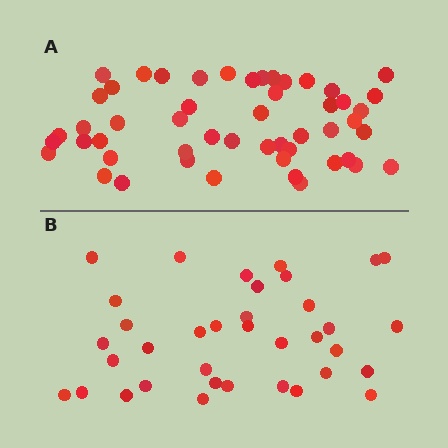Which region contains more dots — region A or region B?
Region A (the top region) has more dots.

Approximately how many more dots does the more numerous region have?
Region A has approximately 15 more dots than region B.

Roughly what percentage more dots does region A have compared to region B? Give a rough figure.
About 40% more.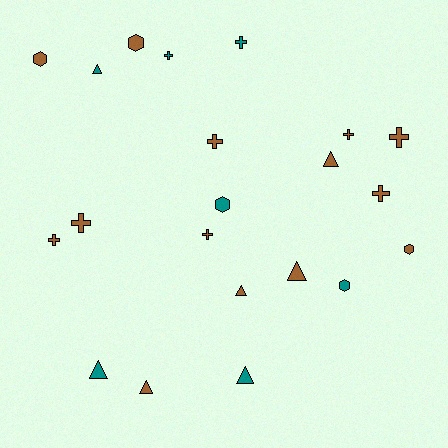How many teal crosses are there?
There are 2 teal crosses.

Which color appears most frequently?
Brown, with 14 objects.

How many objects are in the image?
There are 21 objects.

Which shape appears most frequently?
Cross, with 9 objects.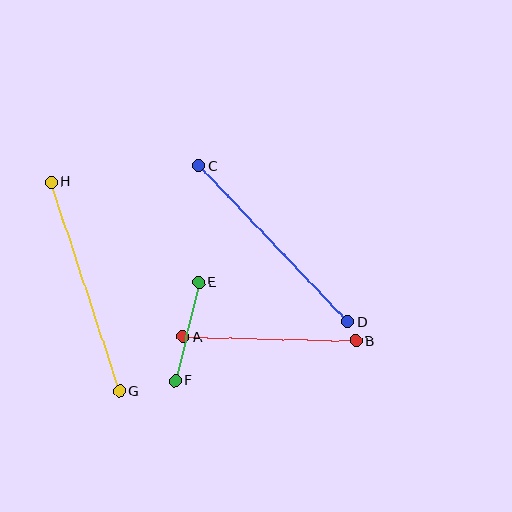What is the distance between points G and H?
The distance is approximately 220 pixels.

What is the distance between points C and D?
The distance is approximately 216 pixels.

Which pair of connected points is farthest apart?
Points G and H are farthest apart.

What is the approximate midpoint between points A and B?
The midpoint is at approximately (269, 339) pixels.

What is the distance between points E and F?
The distance is approximately 101 pixels.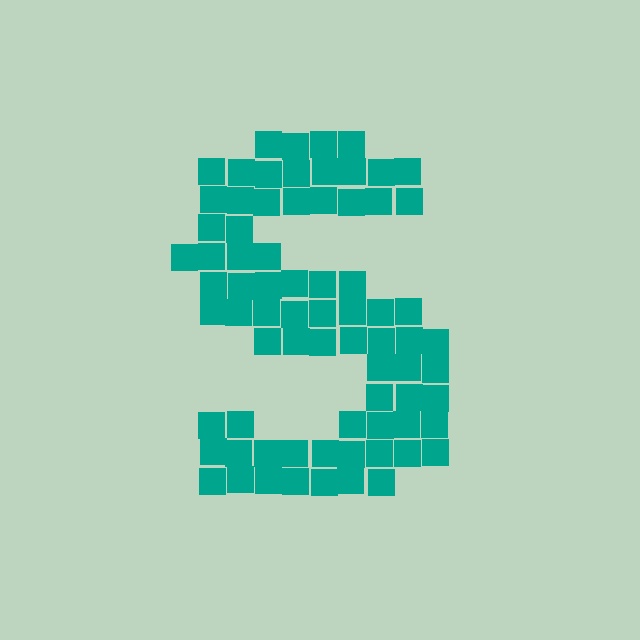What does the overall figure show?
The overall figure shows the letter S.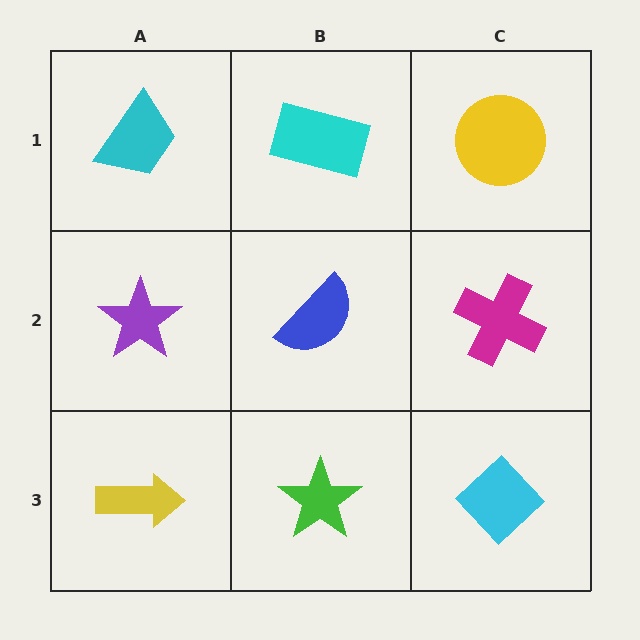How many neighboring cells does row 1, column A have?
2.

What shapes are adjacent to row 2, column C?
A yellow circle (row 1, column C), a cyan diamond (row 3, column C), a blue semicircle (row 2, column B).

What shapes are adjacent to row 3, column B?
A blue semicircle (row 2, column B), a yellow arrow (row 3, column A), a cyan diamond (row 3, column C).